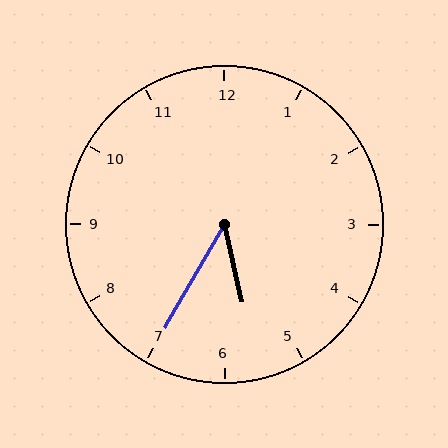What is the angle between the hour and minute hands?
Approximately 42 degrees.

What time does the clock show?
5:35.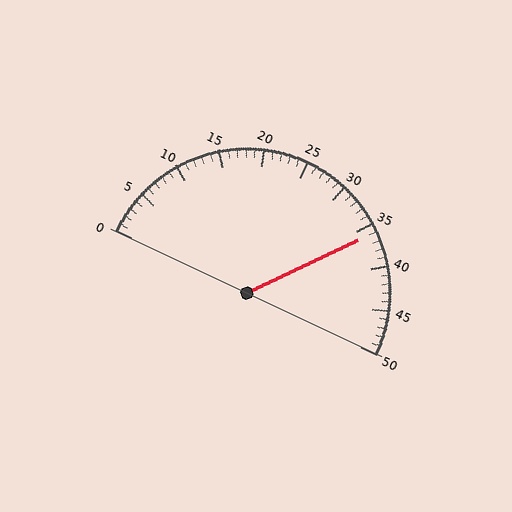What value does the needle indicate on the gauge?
The needle indicates approximately 36.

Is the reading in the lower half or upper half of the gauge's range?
The reading is in the upper half of the range (0 to 50).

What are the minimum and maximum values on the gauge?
The gauge ranges from 0 to 50.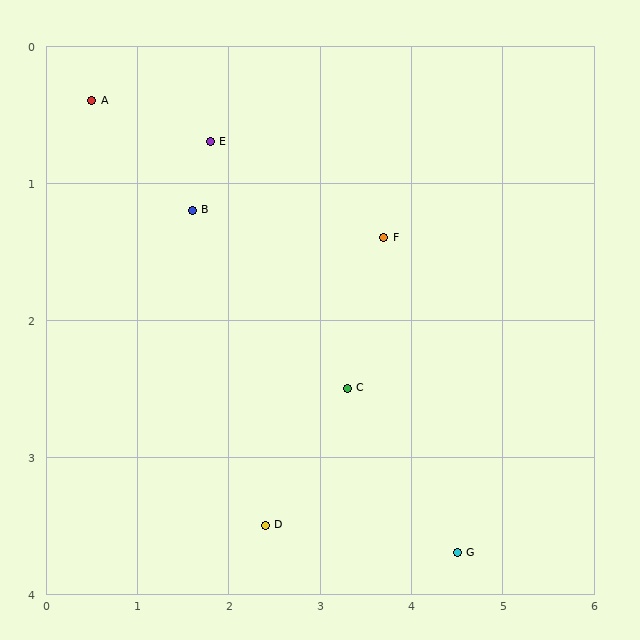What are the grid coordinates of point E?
Point E is at approximately (1.8, 0.7).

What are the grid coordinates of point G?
Point G is at approximately (4.5, 3.7).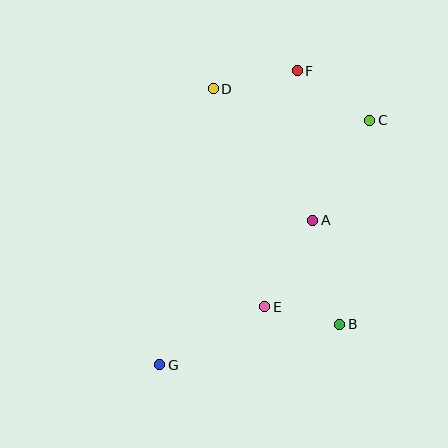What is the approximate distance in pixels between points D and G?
The distance between D and G is approximately 281 pixels.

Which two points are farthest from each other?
Points F and G are farthest from each other.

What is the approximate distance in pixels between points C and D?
The distance between C and D is approximately 160 pixels.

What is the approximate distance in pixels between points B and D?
The distance between B and D is approximately 267 pixels.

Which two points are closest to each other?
Points B and E are closest to each other.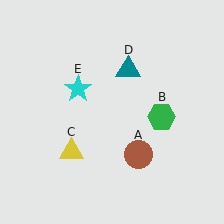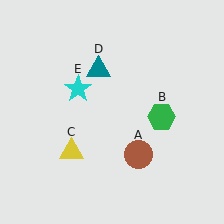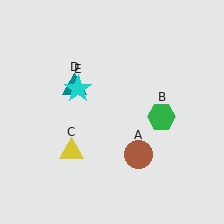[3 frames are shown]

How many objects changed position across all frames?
1 object changed position: teal triangle (object D).